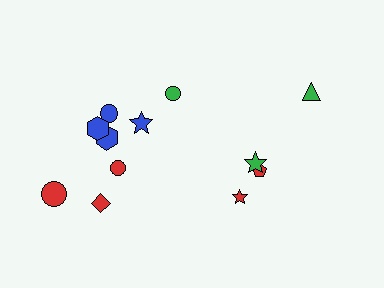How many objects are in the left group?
There are 8 objects.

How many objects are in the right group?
There are 4 objects.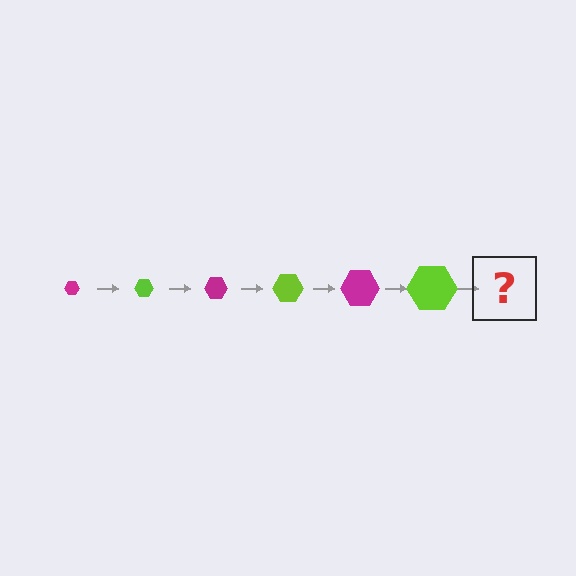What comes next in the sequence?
The next element should be a magenta hexagon, larger than the previous one.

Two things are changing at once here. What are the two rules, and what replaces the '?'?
The two rules are that the hexagon grows larger each step and the color cycles through magenta and lime. The '?' should be a magenta hexagon, larger than the previous one.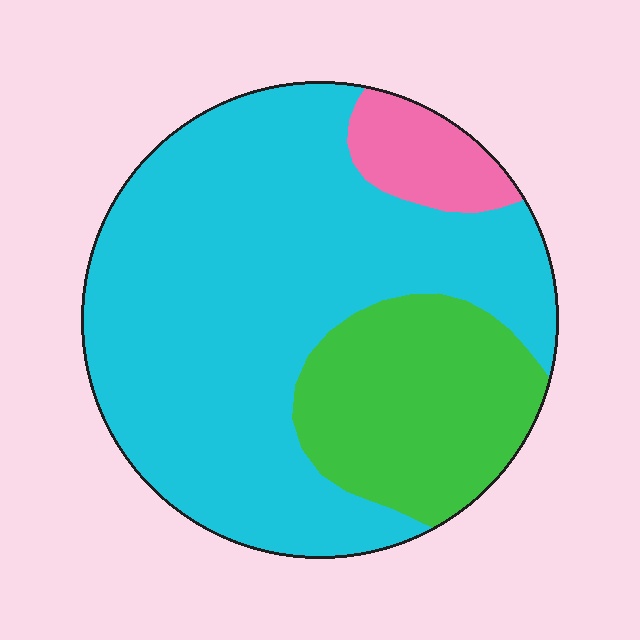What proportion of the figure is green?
Green covers roughly 25% of the figure.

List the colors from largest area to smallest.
From largest to smallest: cyan, green, pink.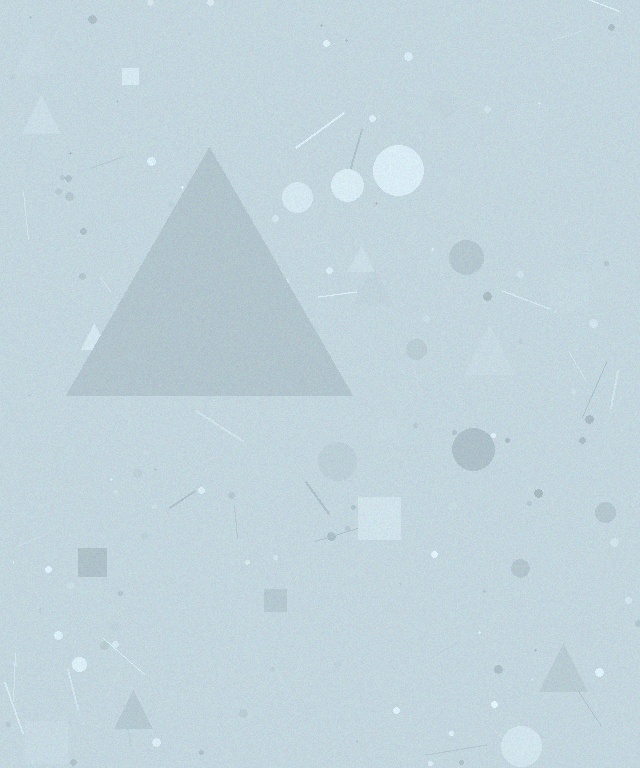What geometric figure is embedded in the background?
A triangle is embedded in the background.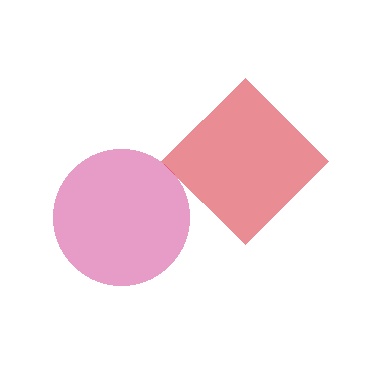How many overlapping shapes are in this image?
There are 2 overlapping shapes in the image.